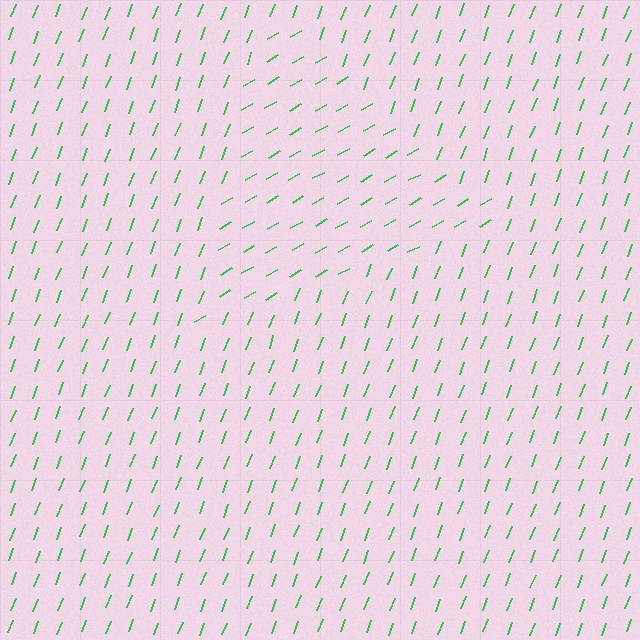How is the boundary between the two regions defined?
The boundary is defined purely by a change in line orientation (approximately 40 degrees difference). All lines are the same color and thickness.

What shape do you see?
I see a triangle.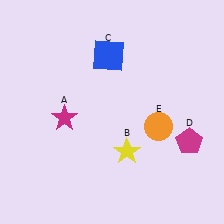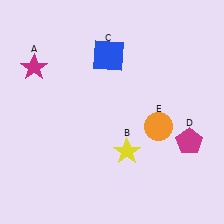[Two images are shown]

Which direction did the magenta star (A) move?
The magenta star (A) moved up.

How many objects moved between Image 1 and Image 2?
1 object moved between the two images.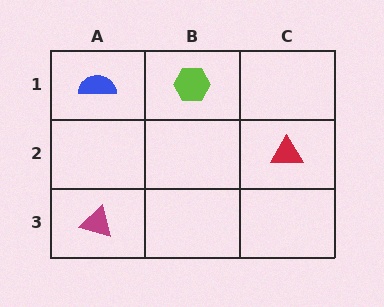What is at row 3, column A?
A magenta triangle.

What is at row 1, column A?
A blue semicircle.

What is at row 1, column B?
A lime hexagon.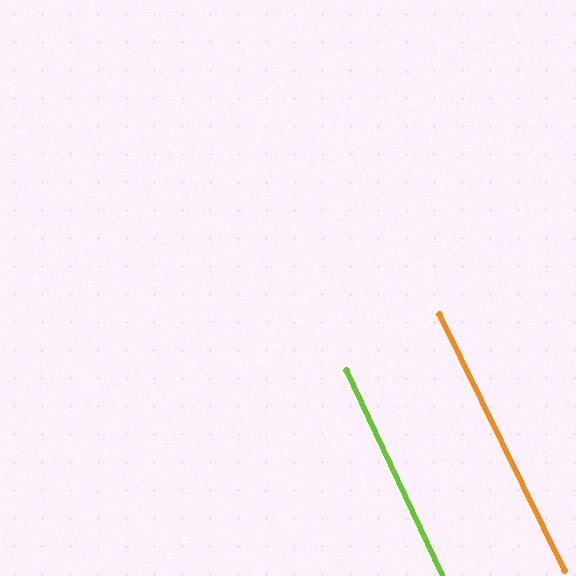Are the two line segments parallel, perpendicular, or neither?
Parallel — their directions differ by only 1.1°.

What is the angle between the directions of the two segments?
Approximately 1 degree.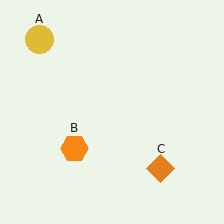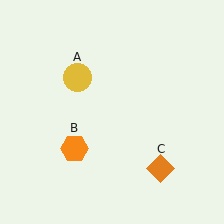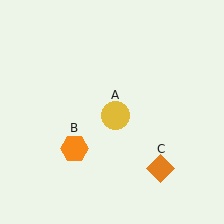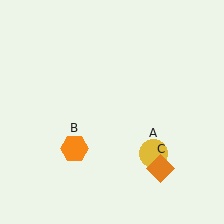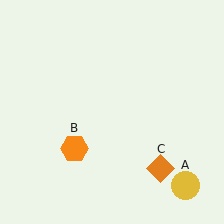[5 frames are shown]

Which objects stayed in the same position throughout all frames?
Orange hexagon (object B) and orange diamond (object C) remained stationary.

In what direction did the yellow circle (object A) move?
The yellow circle (object A) moved down and to the right.